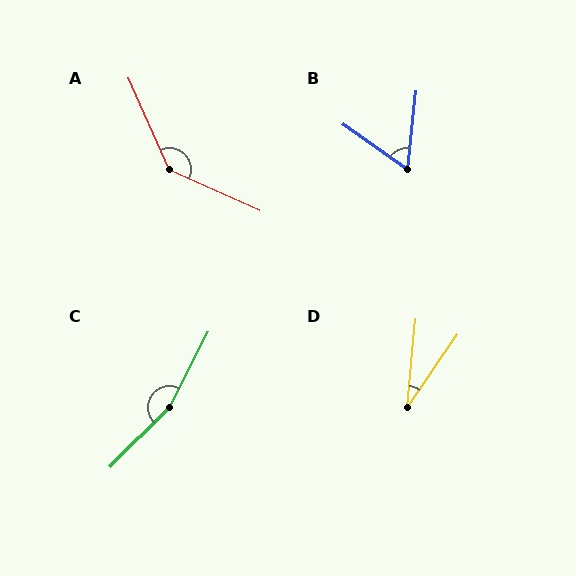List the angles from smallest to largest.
D (29°), B (61°), A (138°), C (162°).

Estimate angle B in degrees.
Approximately 61 degrees.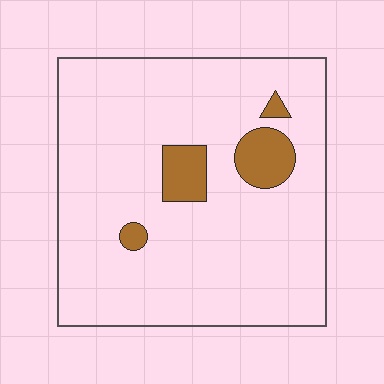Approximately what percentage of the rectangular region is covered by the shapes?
Approximately 10%.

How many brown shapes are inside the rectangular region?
4.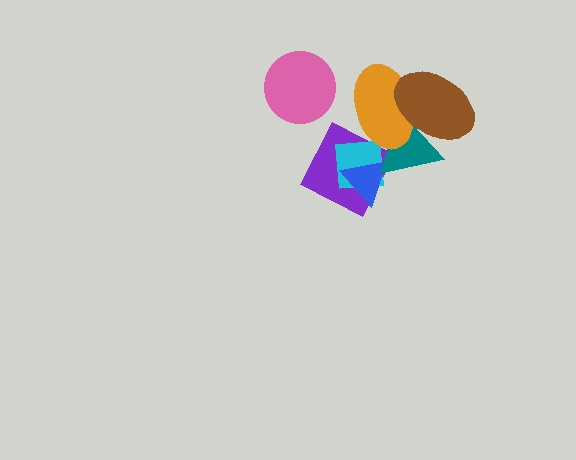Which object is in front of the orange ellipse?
The brown ellipse is in front of the orange ellipse.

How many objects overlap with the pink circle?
0 objects overlap with the pink circle.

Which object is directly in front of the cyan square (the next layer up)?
The blue triangle is directly in front of the cyan square.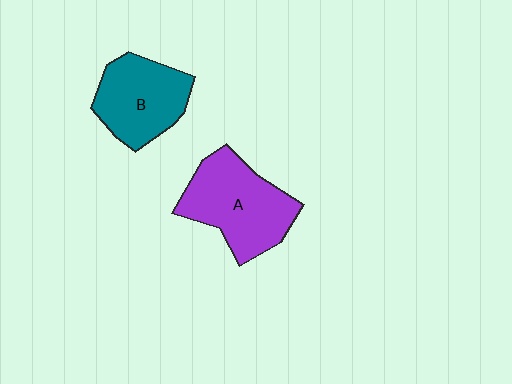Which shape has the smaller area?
Shape B (teal).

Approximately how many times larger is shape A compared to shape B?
Approximately 1.2 times.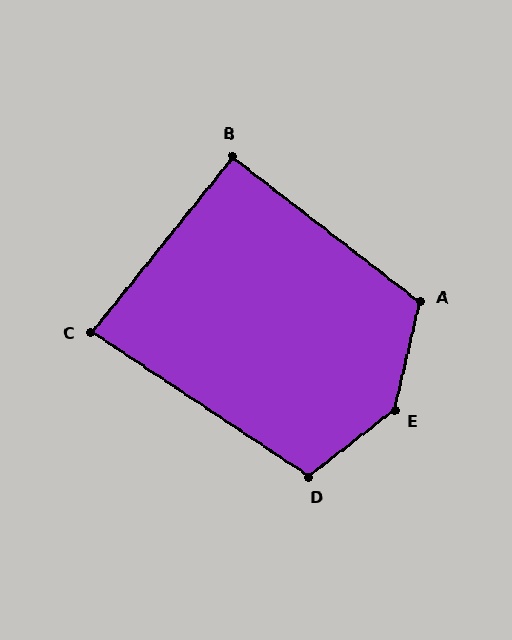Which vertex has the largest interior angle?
E, at approximately 141 degrees.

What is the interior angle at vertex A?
Approximately 114 degrees (obtuse).